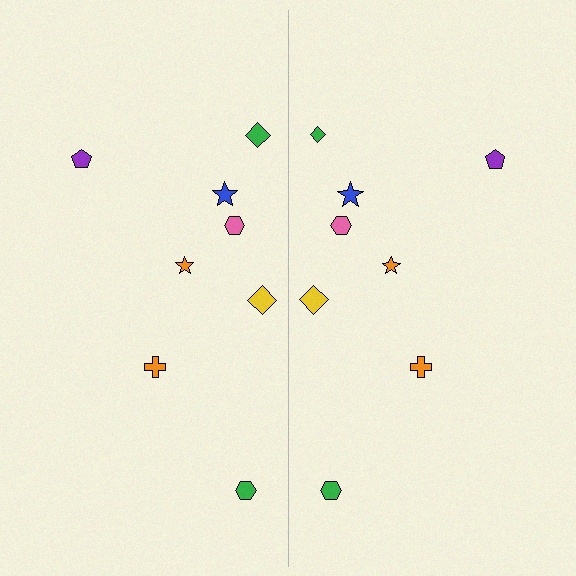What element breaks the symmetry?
The green diamond on the right side has a different size than its mirror counterpart.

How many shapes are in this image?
There are 16 shapes in this image.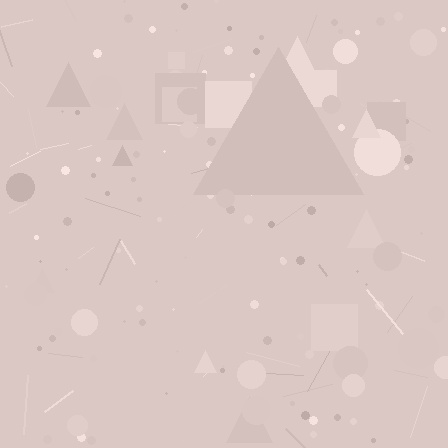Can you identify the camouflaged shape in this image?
The camouflaged shape is a triangle.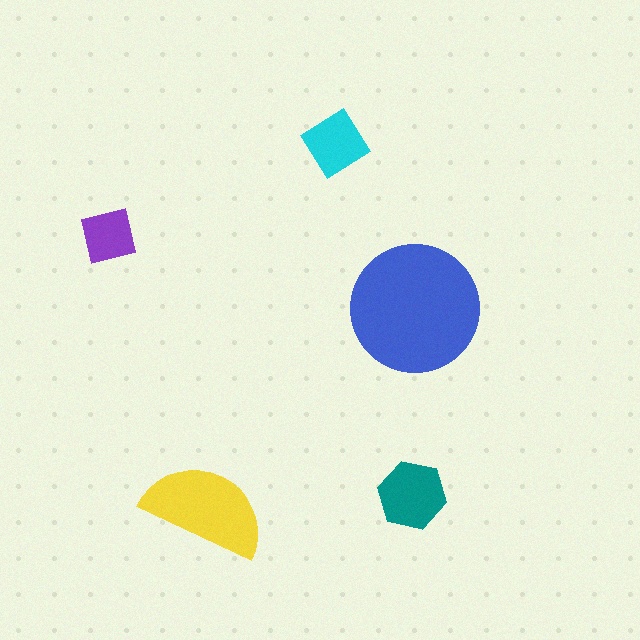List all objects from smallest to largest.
The purple square, the cyan diamond, the teal hexagon, the yellow semicircle, the blue circle.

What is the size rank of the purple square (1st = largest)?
5th.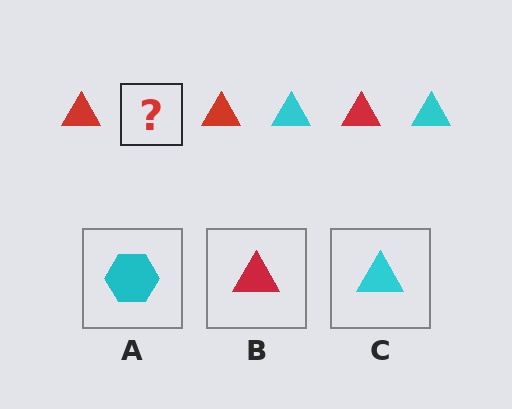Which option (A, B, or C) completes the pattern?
C.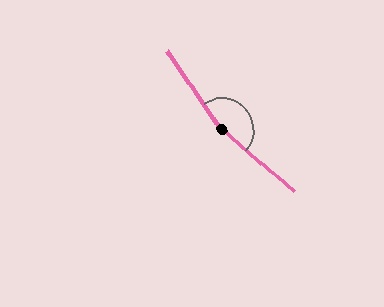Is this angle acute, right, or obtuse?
It is obtuse.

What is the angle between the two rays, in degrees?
Approximately 165 degrees.